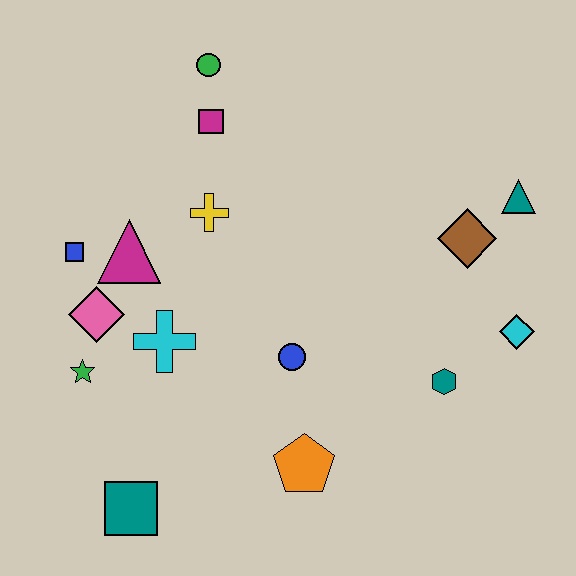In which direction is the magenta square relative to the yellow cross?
The magenta square is above the yellow cross.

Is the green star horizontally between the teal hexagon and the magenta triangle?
No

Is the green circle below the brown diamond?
No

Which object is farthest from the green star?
The teal triangle is farthest from the green star.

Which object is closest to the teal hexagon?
The cyan diamond is closest to the teal hexagon.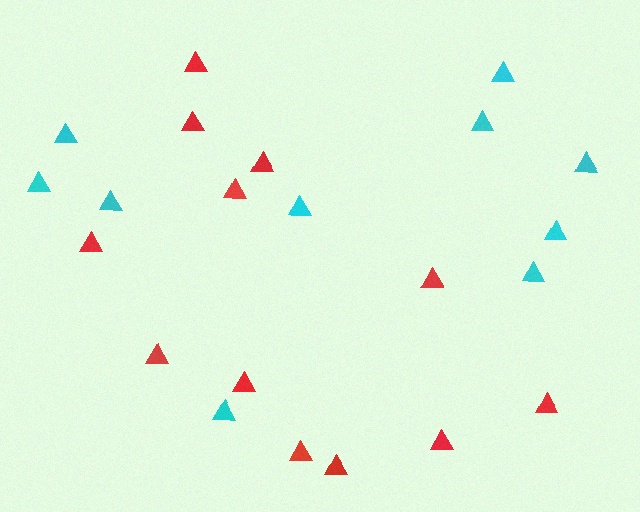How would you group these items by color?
There are 2 groups: one group of red triangles (12) and one group of cyan triangles (10).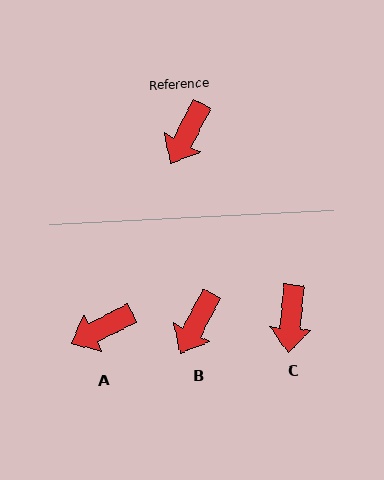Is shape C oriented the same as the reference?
No, it is off by about 23 degrees.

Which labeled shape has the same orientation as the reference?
B.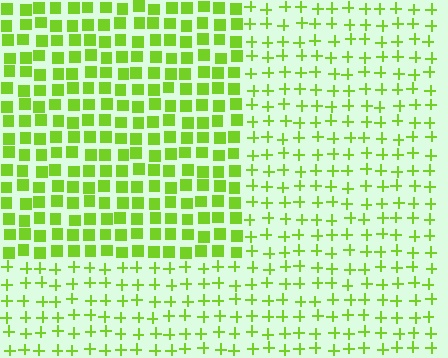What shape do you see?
I see a rectangle.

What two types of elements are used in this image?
The image uses squares inside the rectangle region and plus signs outside it.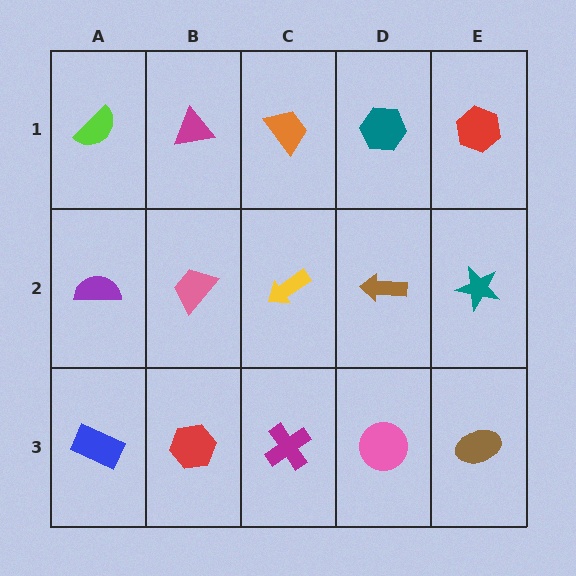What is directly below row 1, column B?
A pink trapezoid.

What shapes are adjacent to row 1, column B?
A pink trapezoid (row 2, column B), a lime semicircle (row 1, column A), an orange trapezoid (row 1, column C).